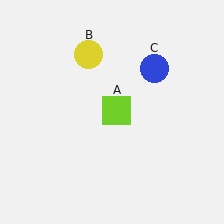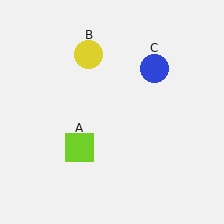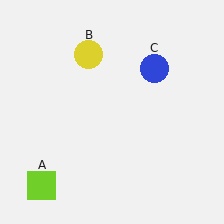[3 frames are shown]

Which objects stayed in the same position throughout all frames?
Yellow circle (object B) and blue circle (object C) remained stationary.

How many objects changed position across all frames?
1 object changed position: lime square (object A).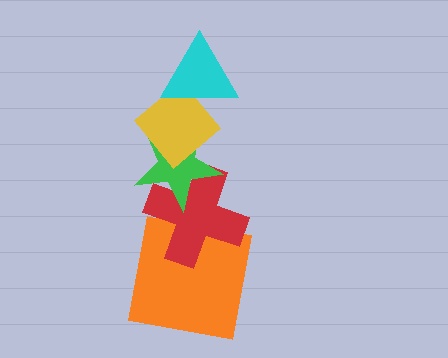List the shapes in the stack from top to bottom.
From top to bottom: the cyan triangle, the yellow diamond, the green star, the red cross, the orange square.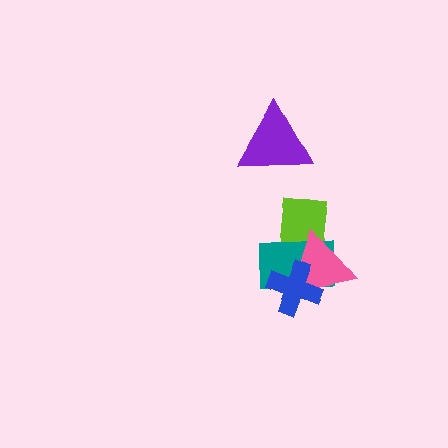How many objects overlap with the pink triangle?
3 objects overlap with the pink triangle.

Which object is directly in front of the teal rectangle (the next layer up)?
The pink triangle is directly in front of the teal rectangle.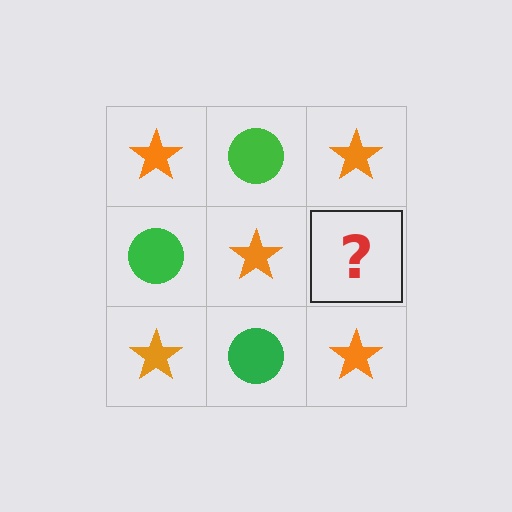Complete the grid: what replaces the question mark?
The question mark should be replaced with a green circle.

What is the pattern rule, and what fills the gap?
The rule is that it alternates orange star and green circle in a checkerboard pattern. The gap should be filled with a green circle.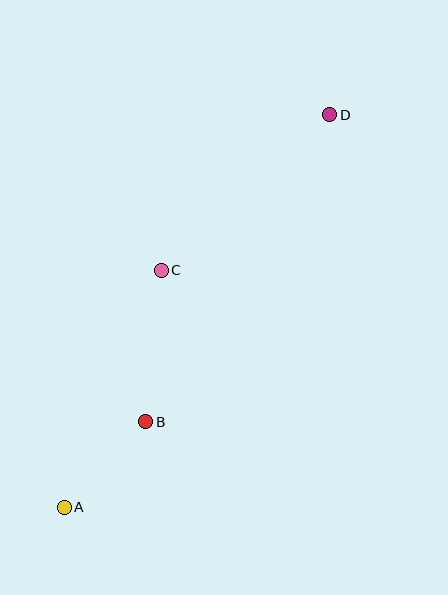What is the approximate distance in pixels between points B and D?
The distance between B and D is approximately 358 pixels.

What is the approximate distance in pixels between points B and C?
The distance between B and C is approximately 152 pixels.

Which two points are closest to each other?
Points A and B are closest to each other.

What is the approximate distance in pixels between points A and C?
The distance between A and C is approximately 256 pixels.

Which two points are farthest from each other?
Points A and D are farthest from each other.